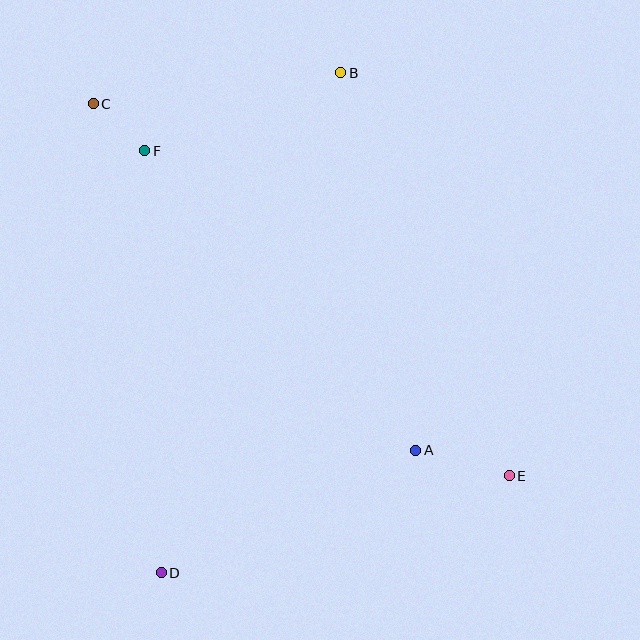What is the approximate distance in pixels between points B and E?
The distance between B and E is approximately 437 pixels.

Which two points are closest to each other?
Points C and F are closest to each other.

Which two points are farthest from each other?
Points C and E are farthest from each other.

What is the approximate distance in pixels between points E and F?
The distance between E and F is approximately 488 pixels.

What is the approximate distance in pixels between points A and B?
The distance between A and B is approximately 385 pixels.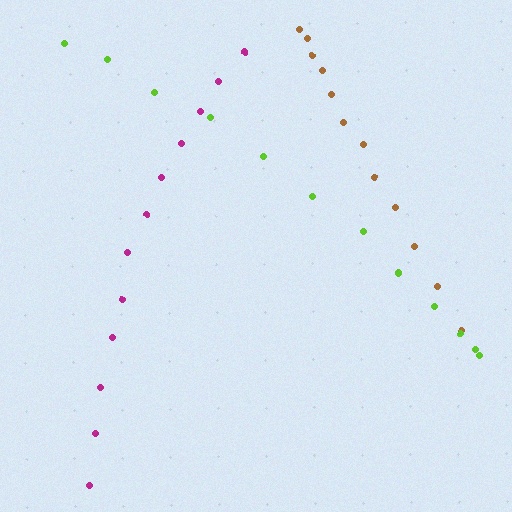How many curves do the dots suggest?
There are 3 distinct paths.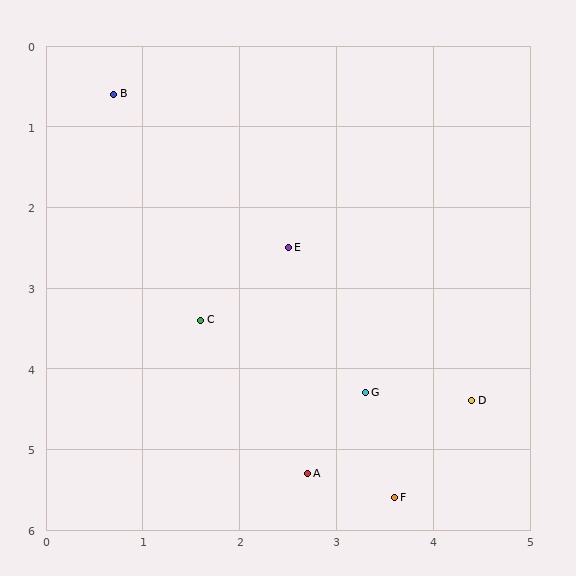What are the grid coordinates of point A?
Point A is at approximately (2.7, 5.3).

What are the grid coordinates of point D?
Point D is at approximately (4.4, 4.4).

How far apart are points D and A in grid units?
Points D and A are about 1.9 grid units apart.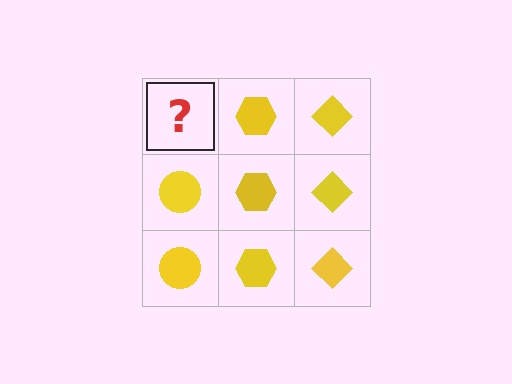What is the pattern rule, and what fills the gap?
The rule is that each column has a consistent shape. The gap should be filled with a yellow circle.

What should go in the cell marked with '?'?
The missing cell should contain a yellow circle.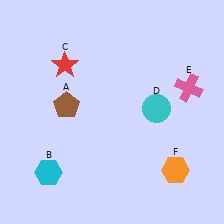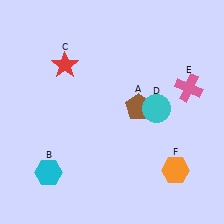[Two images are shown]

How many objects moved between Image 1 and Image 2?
1 object moved between the two images.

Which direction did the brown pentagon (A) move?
The brown pentagon (A) moved right.